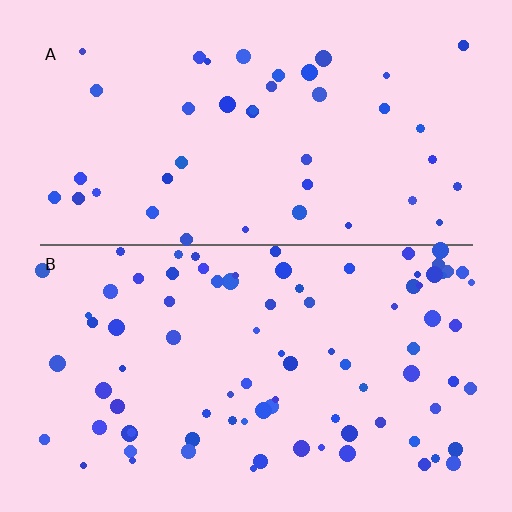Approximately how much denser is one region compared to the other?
Approximately 2.1× — region B over region A.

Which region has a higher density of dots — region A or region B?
B (the bottom).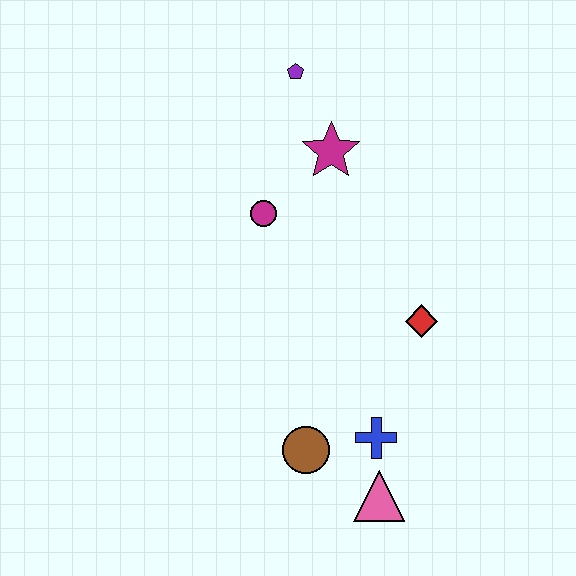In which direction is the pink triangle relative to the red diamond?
The pink triangle is below the red diamond.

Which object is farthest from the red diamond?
The purple pentagon is farthest from the red diamond.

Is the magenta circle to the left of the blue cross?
Yes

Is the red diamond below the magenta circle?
Yes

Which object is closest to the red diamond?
The blue cross is closest to the red diamond.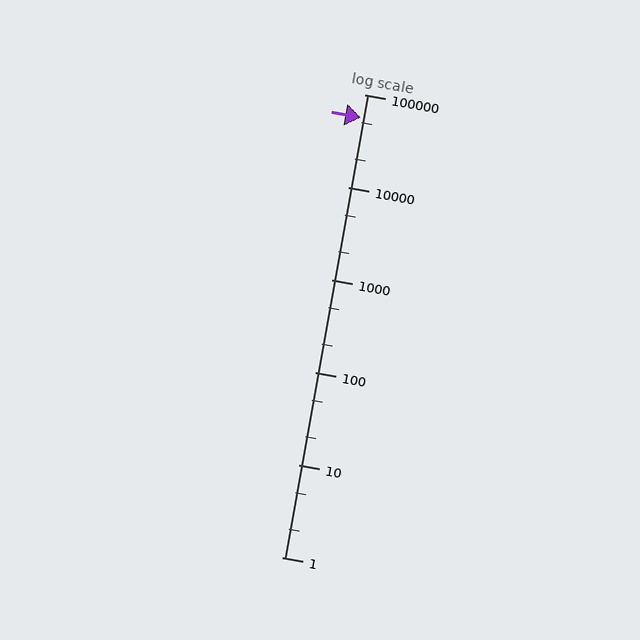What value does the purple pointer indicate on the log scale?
The pointer indicates approximately 56000.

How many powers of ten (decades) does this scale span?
The scale spans 5 decades, from 1 to 100000.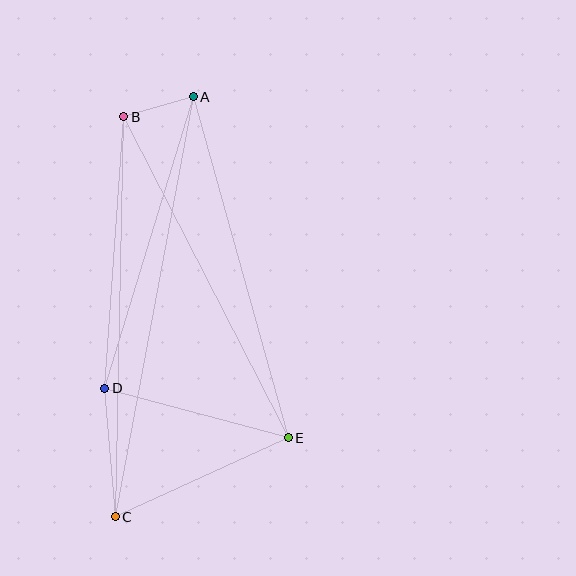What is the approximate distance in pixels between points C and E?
The distance between C and E is approximately 190 pixels.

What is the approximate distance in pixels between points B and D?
The distance between B and D is approximately 272 pixels.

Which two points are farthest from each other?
Points A and C are farthest from each other.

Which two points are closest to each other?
Points A and B are closest to each other.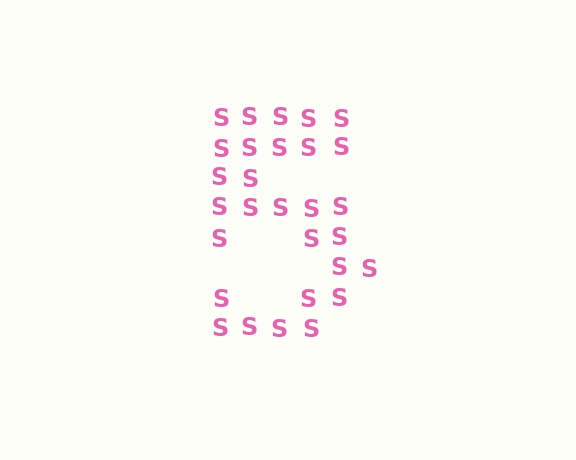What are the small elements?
The small elements are letter S's.